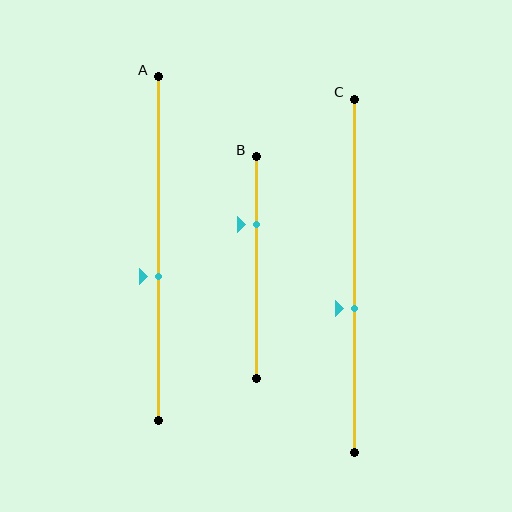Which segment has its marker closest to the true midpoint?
Segment A has its marker closest to the true midpoint.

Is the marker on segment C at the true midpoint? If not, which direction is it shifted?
No, the marker on segment C is shifted downward by about 9% of the segment length.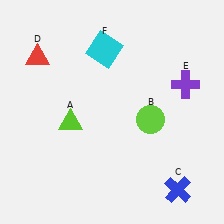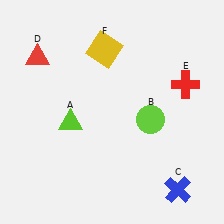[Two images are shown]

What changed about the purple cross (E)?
In Image 1, E is purple. In Image 2, it changed to red.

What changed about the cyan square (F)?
In Image 1, F is cyan. In Image 2, it changed to yellow.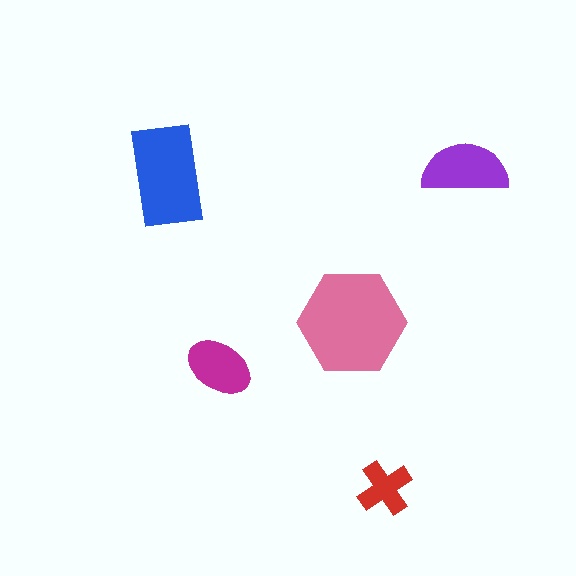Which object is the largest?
The pink hexagon.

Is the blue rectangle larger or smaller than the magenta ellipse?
Larger.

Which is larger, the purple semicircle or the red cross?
The purple semicircle.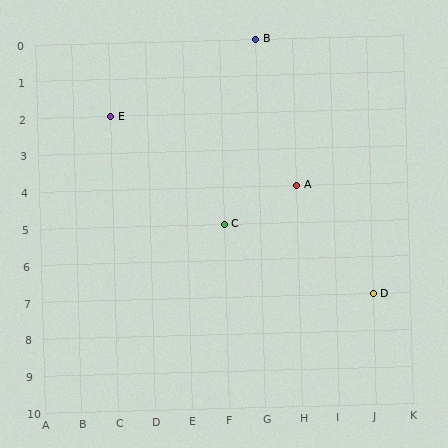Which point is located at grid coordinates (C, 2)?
Point E is at (C, 2).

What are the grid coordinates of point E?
Point E is at grid coordinates (C, 2).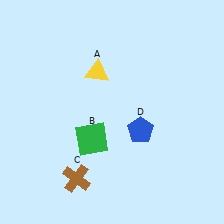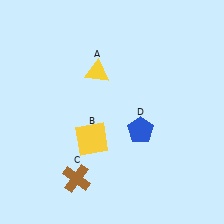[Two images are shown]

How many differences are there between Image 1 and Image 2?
There is 1 difference between the two images.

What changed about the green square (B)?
In Image 1, B is green. In Image 2, it changed to yellow.